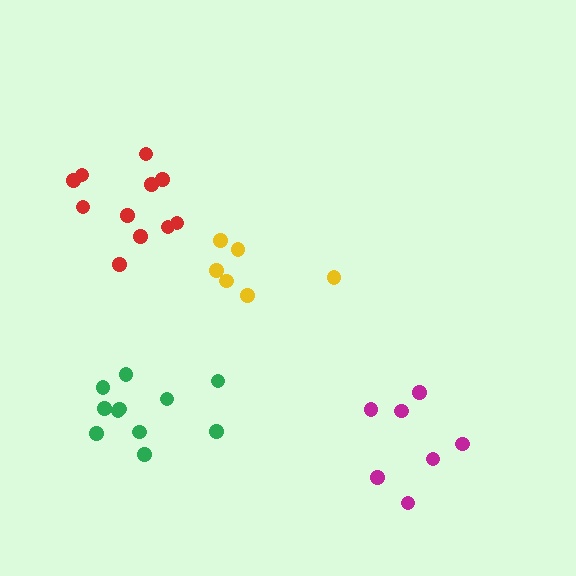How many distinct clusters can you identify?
There are 4 distinct clusters.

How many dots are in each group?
Group 1: 11 dots, Group 2: 11 dots, Group 3: 7 dots, Group 4: 6 dots (35 total).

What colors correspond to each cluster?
The clusters are colored: green, red, magenta, yellow.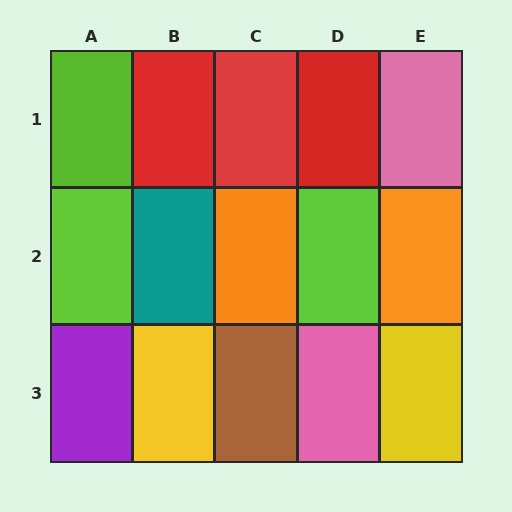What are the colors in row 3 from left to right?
Purple, yellow, brown, pink, yellow.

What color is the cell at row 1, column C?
Red.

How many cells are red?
3 cells are red.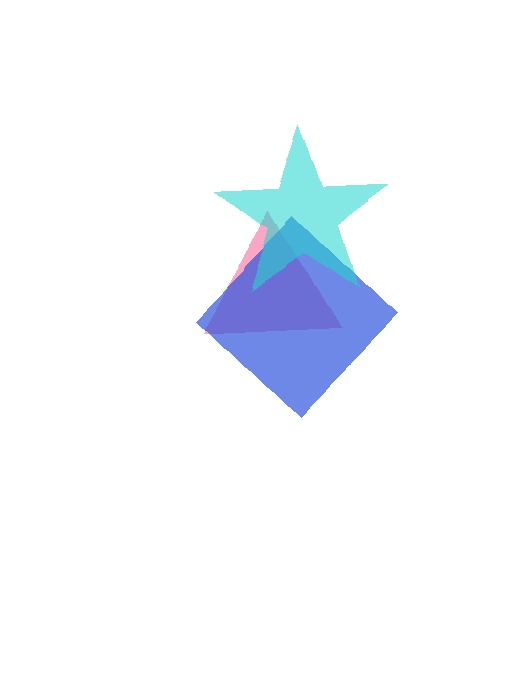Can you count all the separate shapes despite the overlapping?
Yes, there are 3 separate shapes.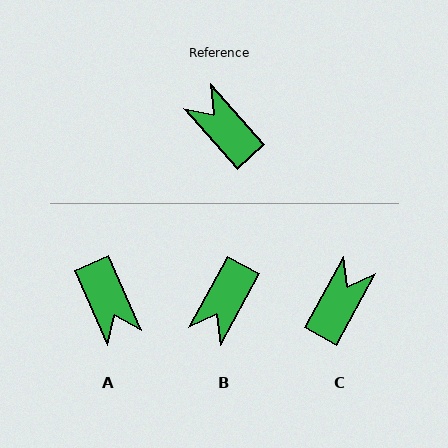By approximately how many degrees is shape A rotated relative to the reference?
Approximately 162 degrees counter-clockwise.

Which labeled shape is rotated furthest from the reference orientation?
A, about 162 degrees away.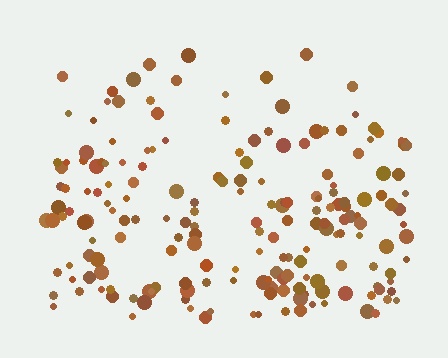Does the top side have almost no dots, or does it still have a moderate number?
Still a moderate number, just noticeably fewer than the bottom.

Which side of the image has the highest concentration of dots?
The bottom.